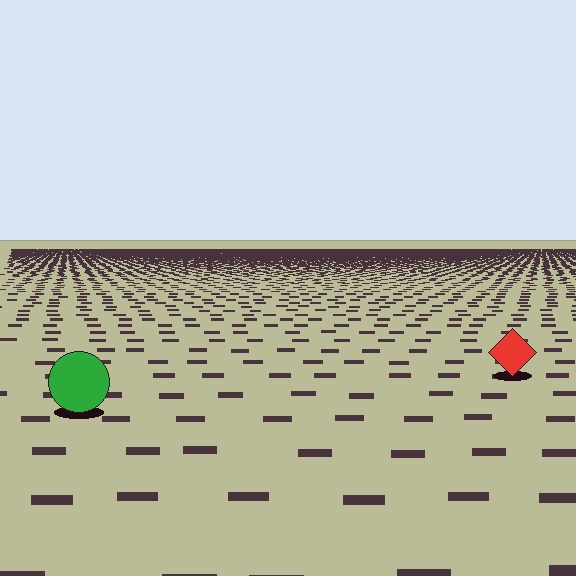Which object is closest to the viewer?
The green circle is closest. The texture marks near it are larger and more spread out.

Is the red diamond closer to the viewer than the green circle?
No. The green circle is closer — you can tell from the texture gradient: the ground texture is coarser near it.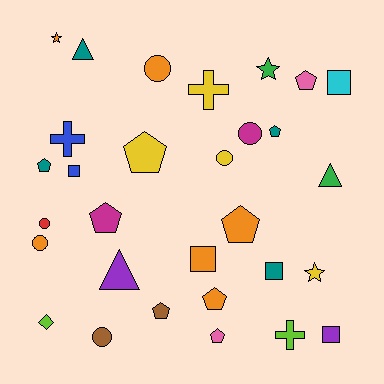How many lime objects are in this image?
There are 2 lime objects.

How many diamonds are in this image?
There is 1 diamond.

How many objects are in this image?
There are 30 objects.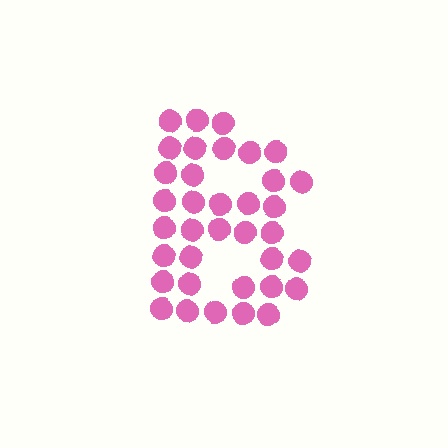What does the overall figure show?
The overall figure shows the letter B.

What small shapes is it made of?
It is made of small circles.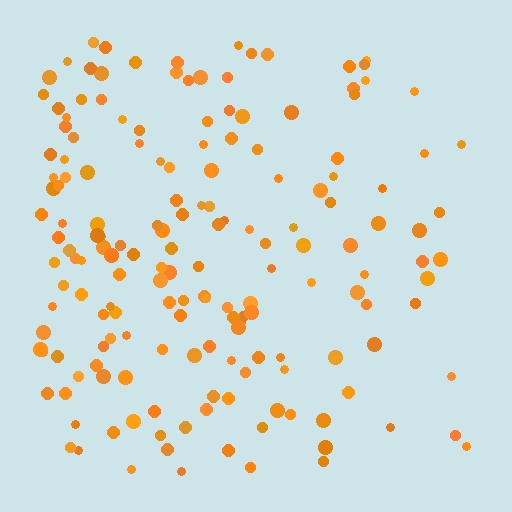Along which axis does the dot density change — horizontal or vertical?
Horizontal.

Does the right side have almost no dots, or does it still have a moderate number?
Still a moderate number, just noticeably fewer than the left.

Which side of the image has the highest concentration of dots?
The left.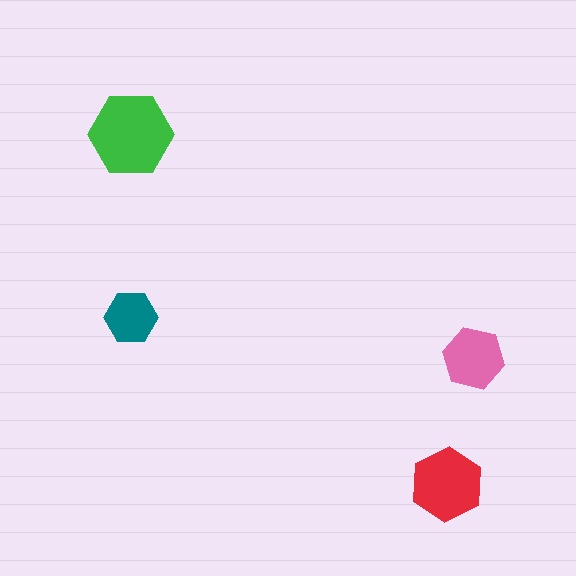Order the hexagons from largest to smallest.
the green one, the red one, the pink one, the teal one.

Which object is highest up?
The green hexagon is topmost.